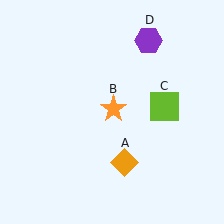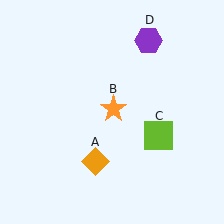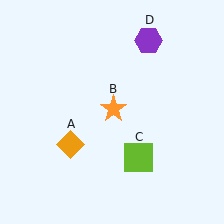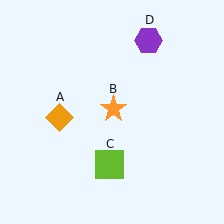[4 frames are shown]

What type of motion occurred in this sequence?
The orange diamond (object A), lime square (object C) rotated clockwise around the center of the scene.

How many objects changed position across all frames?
2 objects changed position: orange diamond (object A), lime square (object C).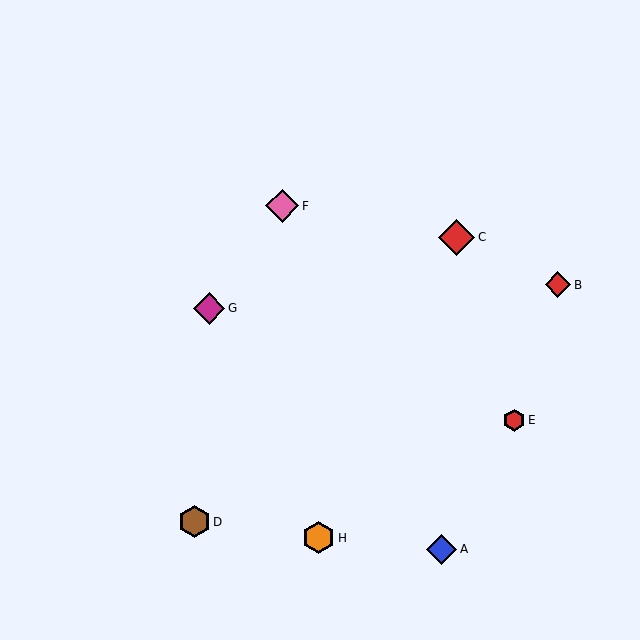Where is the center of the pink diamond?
The center of the pink diamond is at (282, 206).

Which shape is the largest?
The red diamond (labeled C) is the largest.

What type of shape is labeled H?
Shape H is an orange hexagon.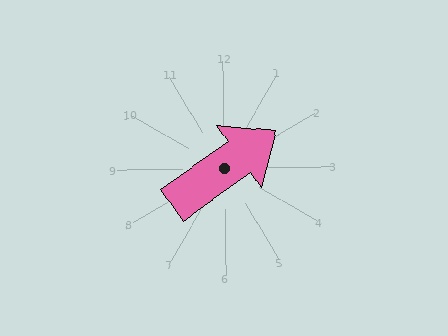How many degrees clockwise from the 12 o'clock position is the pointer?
Approximately 55 degrees.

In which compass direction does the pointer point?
Northeast.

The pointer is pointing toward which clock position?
Roughly 2 o'clock.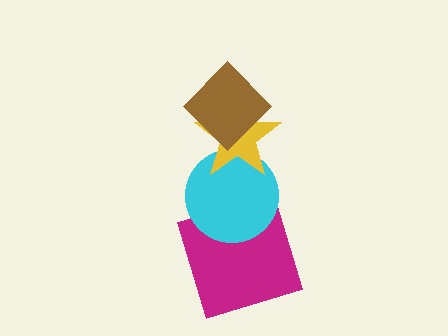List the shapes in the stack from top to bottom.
From top to bottom: the brown diamond, the yellow star, the cyan circle, the magenta square.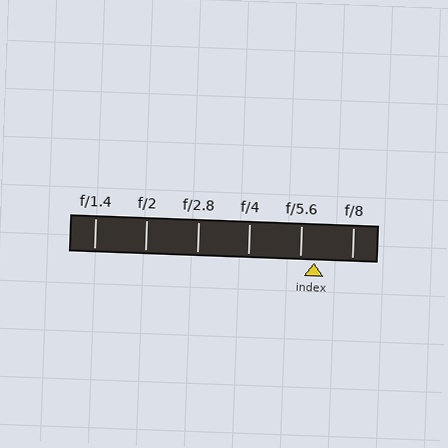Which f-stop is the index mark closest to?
The index mark is closest to f/5.6.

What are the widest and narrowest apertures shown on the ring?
The widest aperture shown is f/1.4 and the narrowest is f/8.